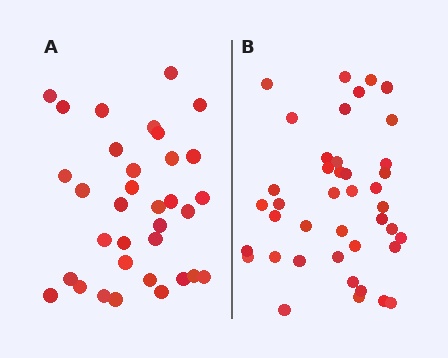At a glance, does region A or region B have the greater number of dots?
Region B (the right region) has more dots.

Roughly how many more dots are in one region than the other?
Region B has roughly 8 or so more dots than region A.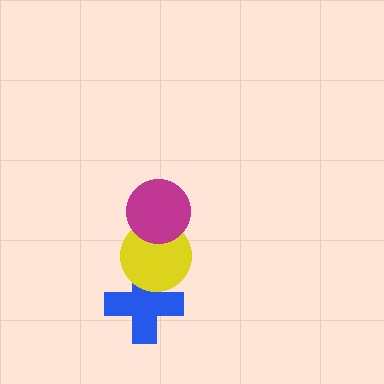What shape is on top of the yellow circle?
The magenta circle is on top of the yellow circle.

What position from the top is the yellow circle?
The yellow circle is 2nd from the top.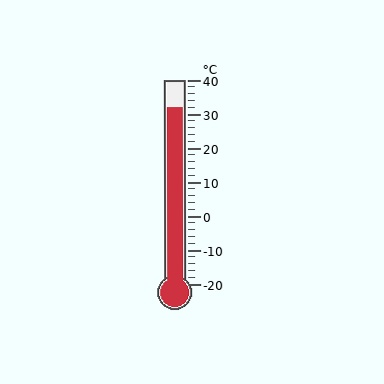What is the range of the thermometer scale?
The thermometer scale ranges from -20°C to 40°C.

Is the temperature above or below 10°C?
The temperature is above 10°C.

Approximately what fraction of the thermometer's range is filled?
The thermometer is filled to approximately 85% of its range.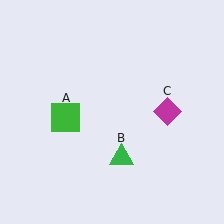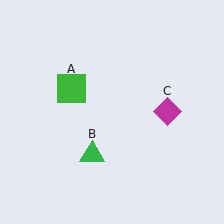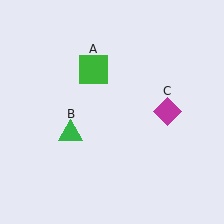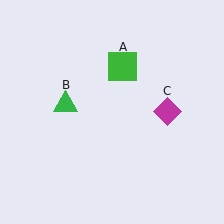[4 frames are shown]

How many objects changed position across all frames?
2 objects changed position: green square (object A), green triangle (object B).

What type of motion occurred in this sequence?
The green square (object A), green triangle (object B) rotated clockwise around the center of the scene.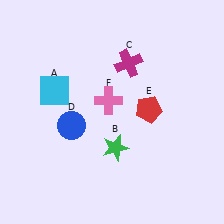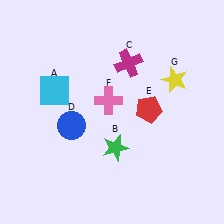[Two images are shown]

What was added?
A yellow star (G) was added in Image 2.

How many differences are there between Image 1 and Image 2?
There is 1 difference between the two images.